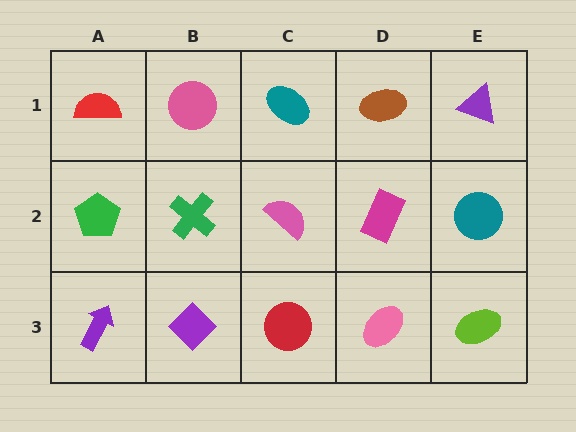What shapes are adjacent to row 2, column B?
A pink circle (row 1, column B), a purple diamond (row 3, column B), a green pentagon (row 2, column A), a pink semicircle (row 2, column C).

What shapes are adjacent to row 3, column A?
A green pentagon (row 2, column A), a purple diamond (row 3, column B).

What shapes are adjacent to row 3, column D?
A magenta rectangle (row 2, column D), a red circle (row 3, column C), a lime ellipse (row 3, column E).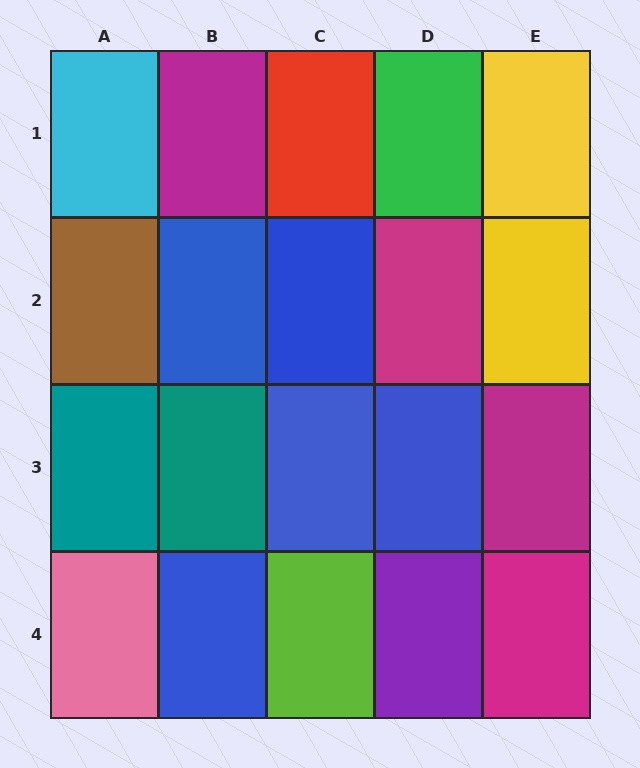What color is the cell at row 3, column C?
Blue.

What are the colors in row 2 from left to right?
Brown, blue, blue, magenta, yellow.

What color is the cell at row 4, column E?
Magenta.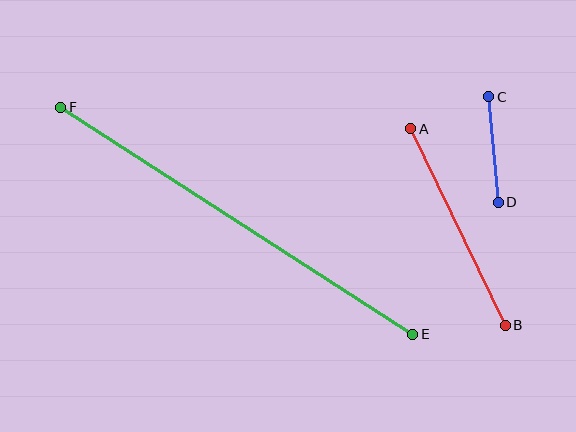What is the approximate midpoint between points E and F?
The midpoint is at approximately (237, 221) pixels.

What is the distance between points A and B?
The distance is approximately 218 pixels.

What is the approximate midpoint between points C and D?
The midpoint is at approximately (494, 150) pixels.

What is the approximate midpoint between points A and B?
The midpoint is at approximately (458, 227) pixels.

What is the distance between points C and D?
The distance is approximately 106 pixels.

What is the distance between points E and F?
The distance is approximately 419 pixels.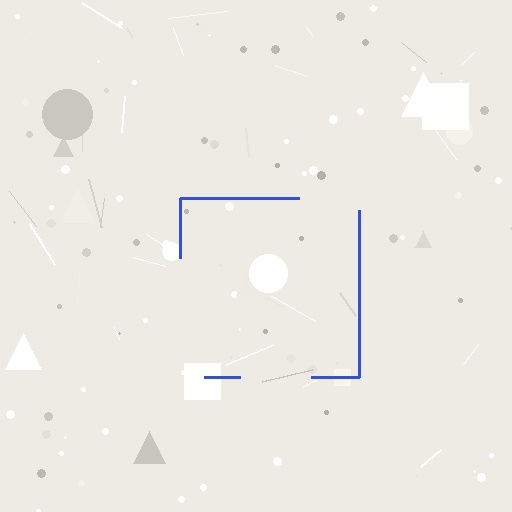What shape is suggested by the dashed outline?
The dashed outline suggests a square.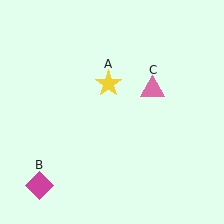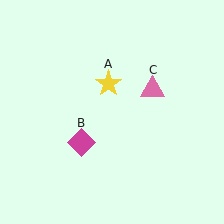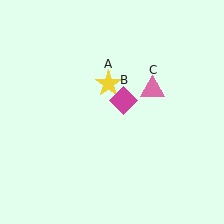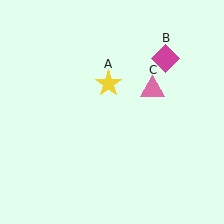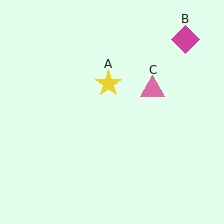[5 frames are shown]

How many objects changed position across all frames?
1 object changed position: magenta diamond (object B).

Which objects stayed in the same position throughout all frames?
Yellow star (object A) and pink triangle (object C) remained stationary.